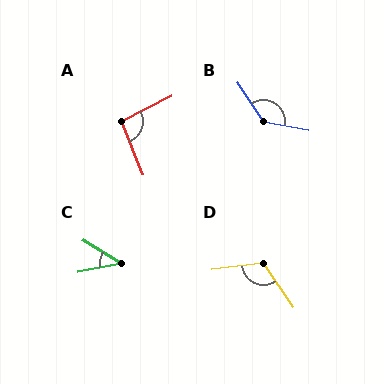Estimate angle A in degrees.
Approximately 95 degrees.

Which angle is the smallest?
C, at approximately 42 degrees.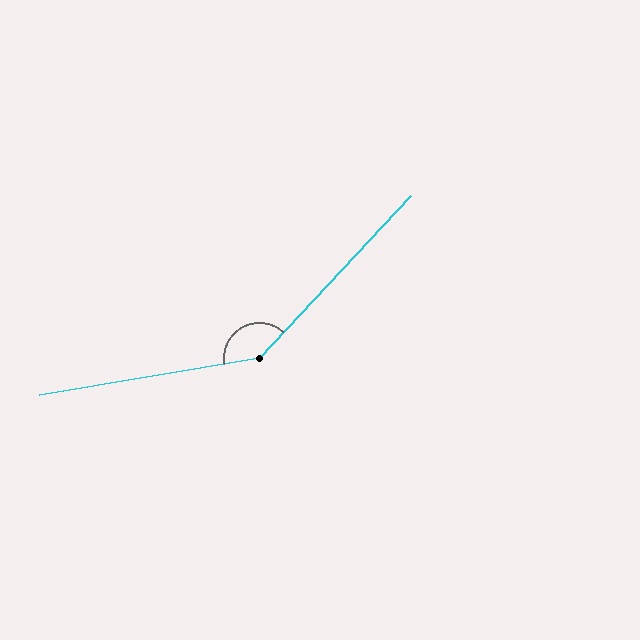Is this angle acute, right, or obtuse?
It is obtuse.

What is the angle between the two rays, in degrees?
Approximately 143 degrees.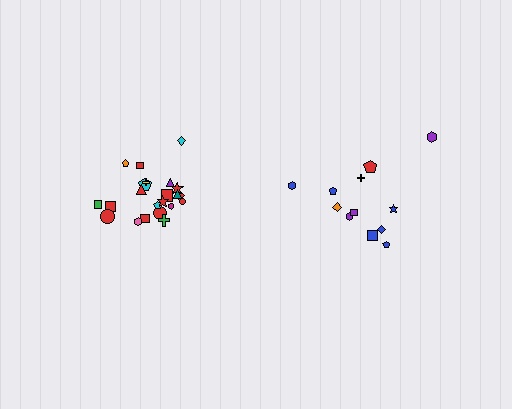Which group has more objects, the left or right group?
The left group.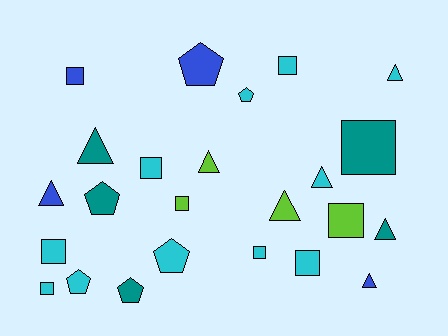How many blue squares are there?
There is 1 blue square.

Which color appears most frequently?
Cyan, with 11 objects.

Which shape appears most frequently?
Square, with 10 objects.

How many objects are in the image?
There are 24 objects.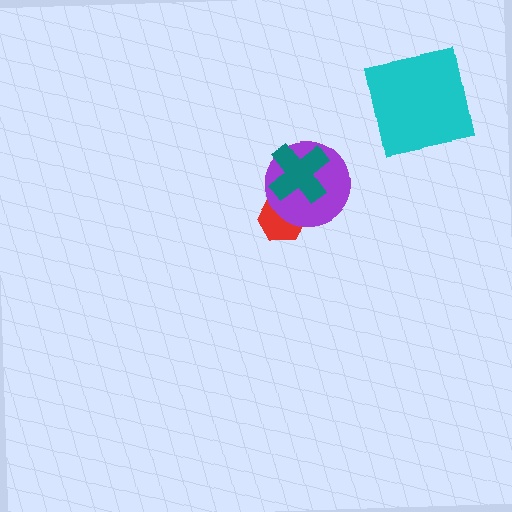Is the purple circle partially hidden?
Yes, it is partially covered by another shape.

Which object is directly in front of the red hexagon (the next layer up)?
The purple circle is directly in front of the red hexagon.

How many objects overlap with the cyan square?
0 objects overlap with the cyan square.